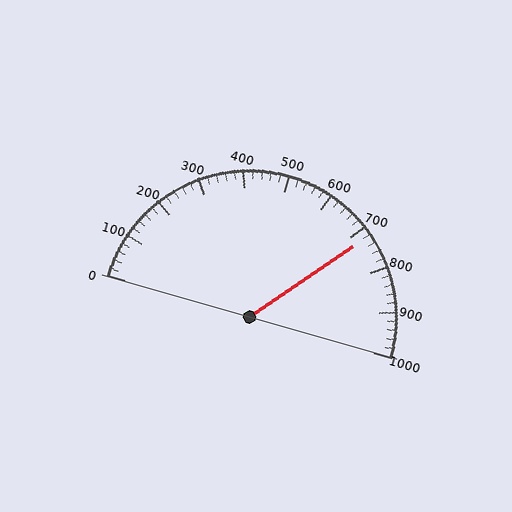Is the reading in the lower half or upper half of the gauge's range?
The reading is in the upper half of the range (0 to 1000).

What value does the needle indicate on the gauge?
The needle indicates approximately 720.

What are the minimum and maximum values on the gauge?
The gauge ranges from 0 to 1000.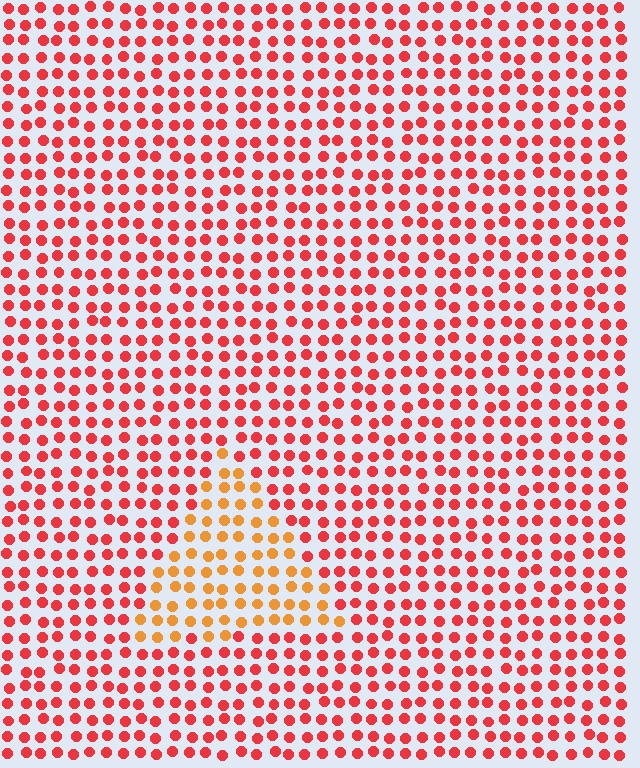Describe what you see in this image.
The image is filled with small red elements in a uniform arrangement. A triangle-shaped region is visible where the elements are tinted to a slightly different hue, forming a subtle color boundary.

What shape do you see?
I see a triangle.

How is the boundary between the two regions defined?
The boundary is defined purely by a slight shift in hue (about 35 degrees). Spacing, size, and orientation are identical on both sides.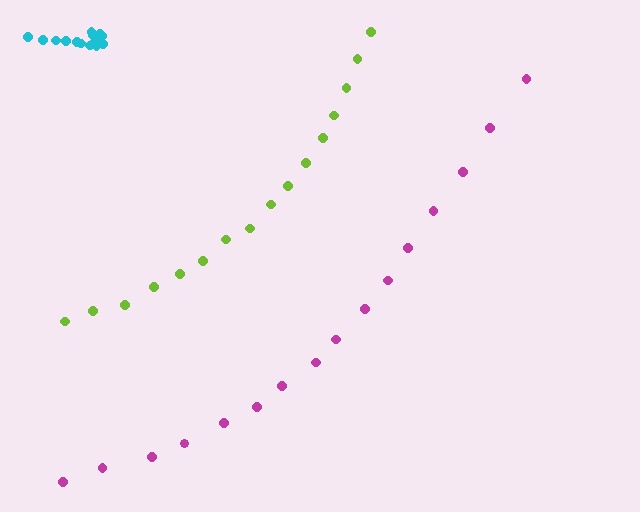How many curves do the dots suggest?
There are 3 distinct paths.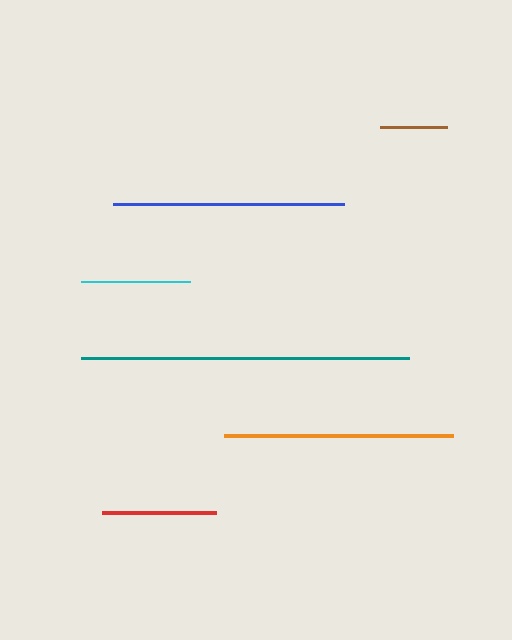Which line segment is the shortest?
The brown line is the shortest at approximately 67 pixels.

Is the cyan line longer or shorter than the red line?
The red line is longer than the cyan line.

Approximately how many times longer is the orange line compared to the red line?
The orange line is approximately 2.0 times the length of the red line.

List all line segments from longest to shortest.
From longest to shortest: teal, blue, orange, red, cyan, brown.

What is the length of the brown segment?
The brown segment is approximately 67 pixels long.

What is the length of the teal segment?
The teal segment is approximately 327 pixels long.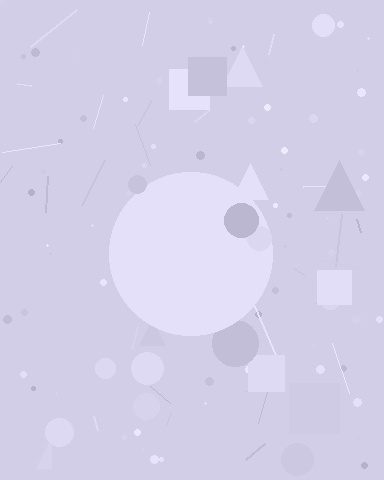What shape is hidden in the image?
A circle is hidden in the image.